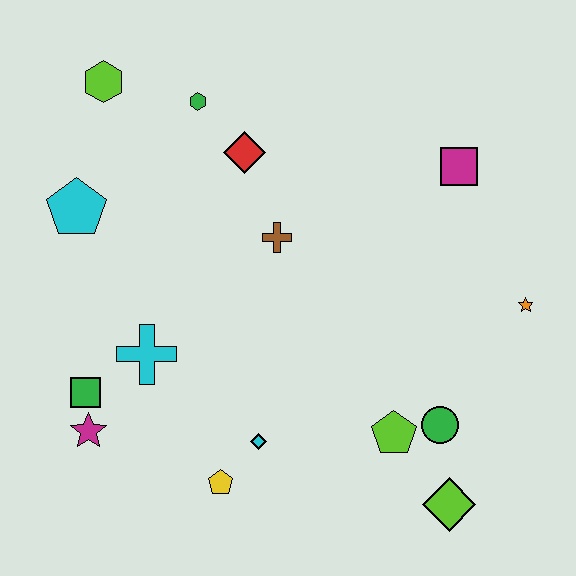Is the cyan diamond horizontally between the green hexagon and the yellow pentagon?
No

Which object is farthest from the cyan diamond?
The lime hexagon is farthest from the cyan diamond.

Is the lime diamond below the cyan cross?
Yes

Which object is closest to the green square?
The magenta star is closest to the green square.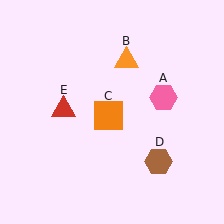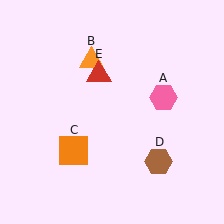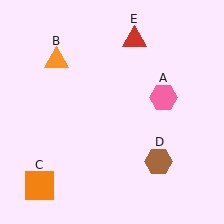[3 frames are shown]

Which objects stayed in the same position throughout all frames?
Pink hexagon (object A) and brown hexagon (object D) remained stationary.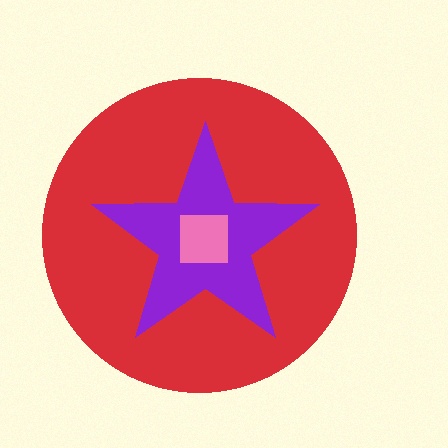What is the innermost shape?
The pink square.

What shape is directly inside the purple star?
The pink square.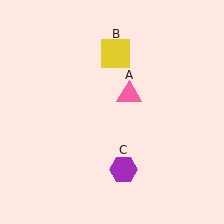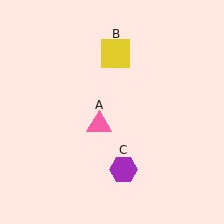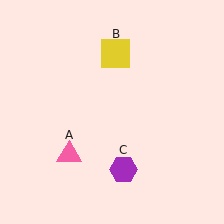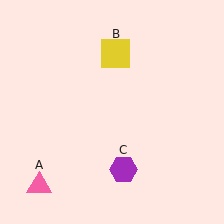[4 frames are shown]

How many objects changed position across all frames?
1 object changed position: pink triangle (object A).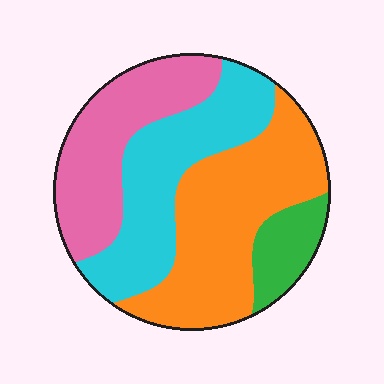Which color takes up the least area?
Green, at roughly 10%.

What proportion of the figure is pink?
Pink covers roughly 25% of the figure.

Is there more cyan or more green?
Cyan.